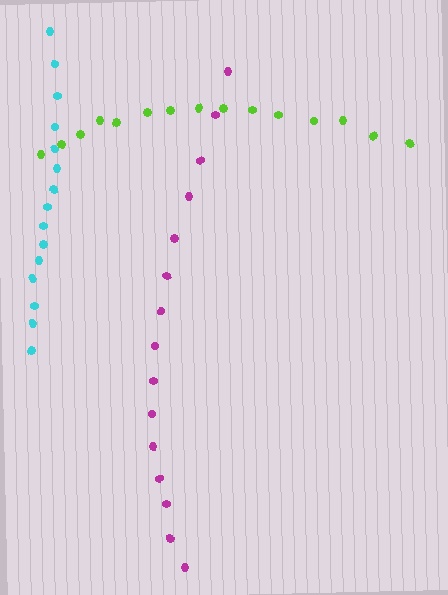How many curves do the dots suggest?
There are 3 distinct paths.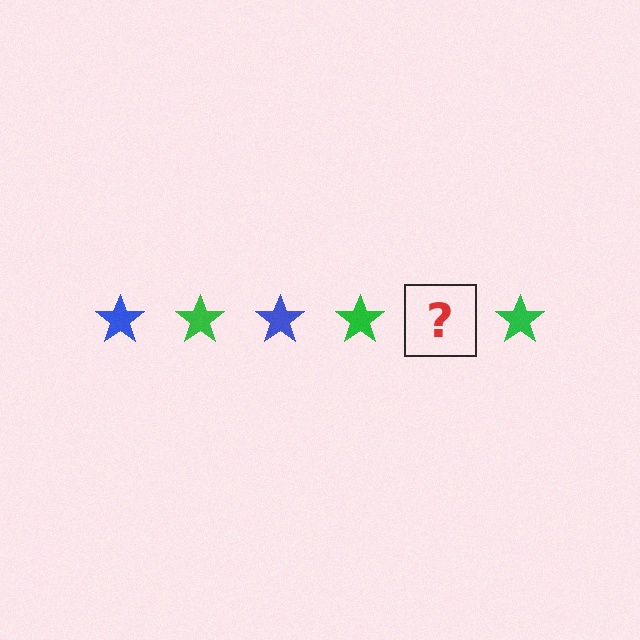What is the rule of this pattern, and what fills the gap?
The rule is that the pattern cycles through blue, green stars. The gap should be filled with a blue star.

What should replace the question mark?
The question mark should be replaced with a blue star.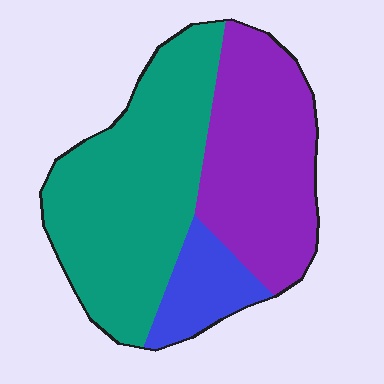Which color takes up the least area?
Blue, at roughly 10%.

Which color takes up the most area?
Teal, at roughly 50%.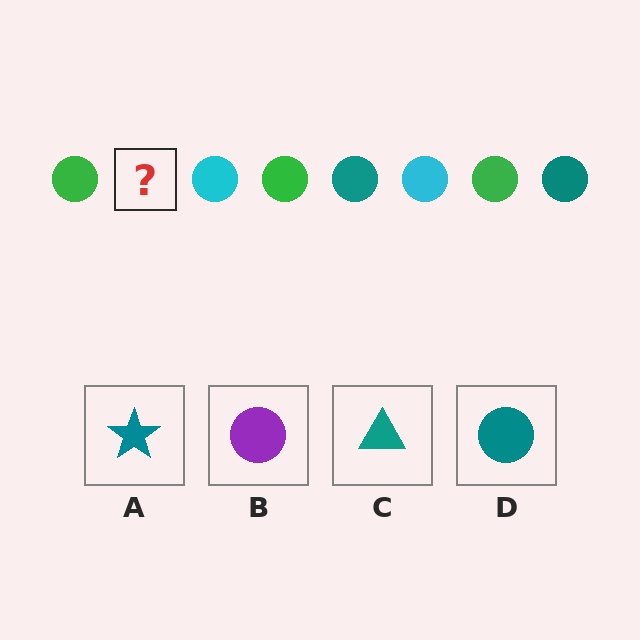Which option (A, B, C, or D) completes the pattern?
D.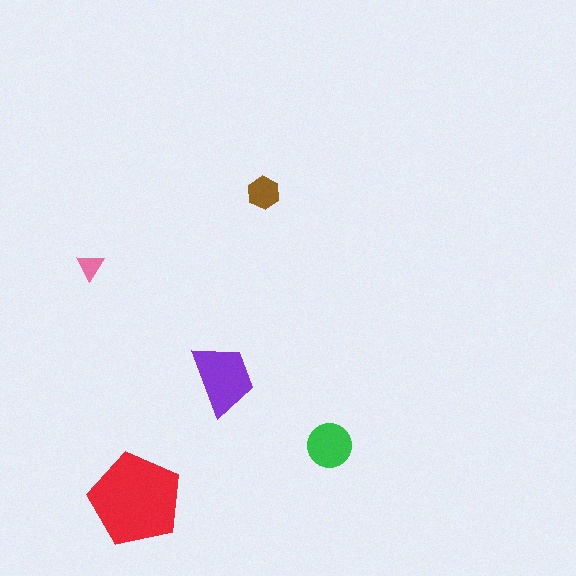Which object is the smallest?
The pink triangle.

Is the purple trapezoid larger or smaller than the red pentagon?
Smaller.